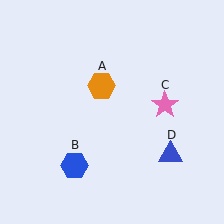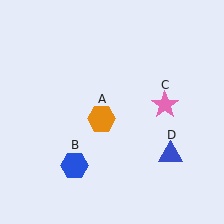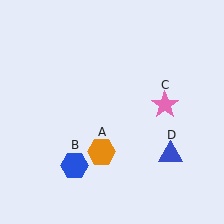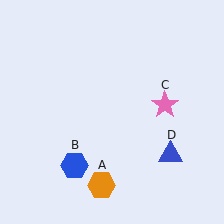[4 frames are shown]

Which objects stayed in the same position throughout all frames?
Blue hexagon (object B) and pink star (object C) and blue triangle (object D) remained stationary.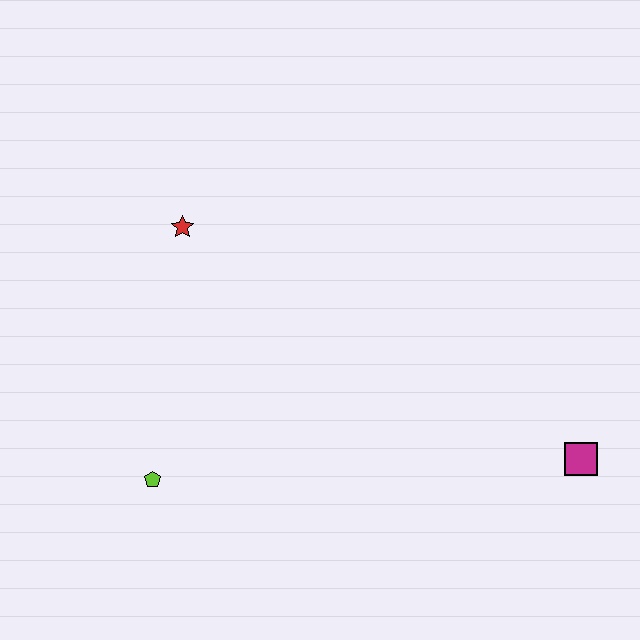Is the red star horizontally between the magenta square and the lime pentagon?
Yes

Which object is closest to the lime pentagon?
The red star is closest to the lime pentagon.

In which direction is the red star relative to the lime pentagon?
The red star is above the lime pentagon.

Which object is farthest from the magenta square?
The red star is farthest from the magenta square.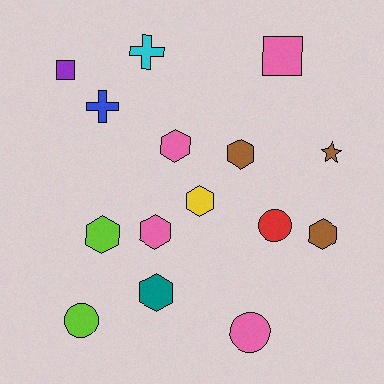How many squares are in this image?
There are 2 squares.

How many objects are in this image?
There are 15 objects.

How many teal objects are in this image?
There is 1 teal object.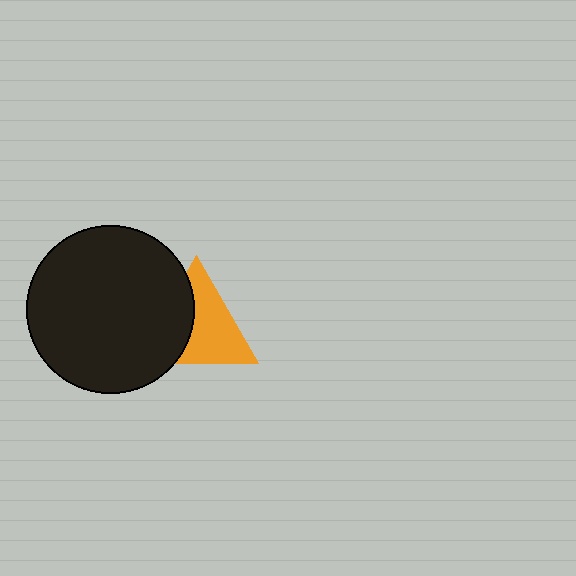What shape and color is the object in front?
The object in front is a black circle.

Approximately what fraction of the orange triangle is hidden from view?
Roughly 40% of the orange triangle is hidden behind the black circle.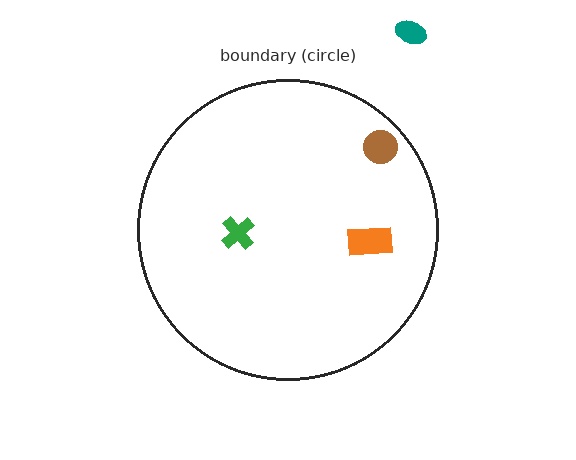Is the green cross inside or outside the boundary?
Inside.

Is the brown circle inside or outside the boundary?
Inside.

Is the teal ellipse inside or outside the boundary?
Outside.